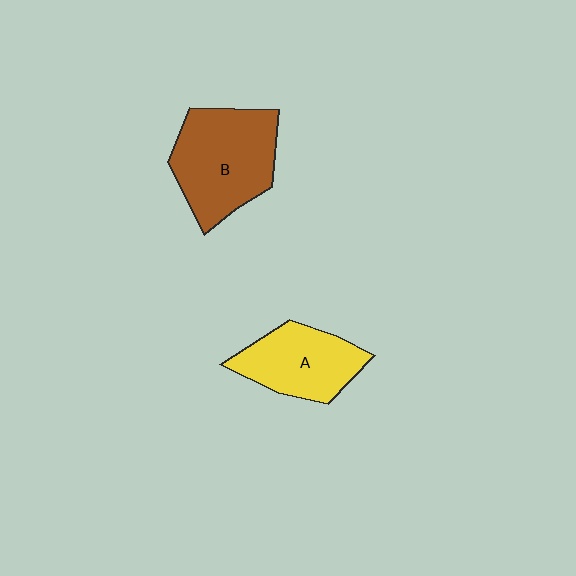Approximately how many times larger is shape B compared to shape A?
Approximately 1.4 times.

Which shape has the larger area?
Shape B (brown).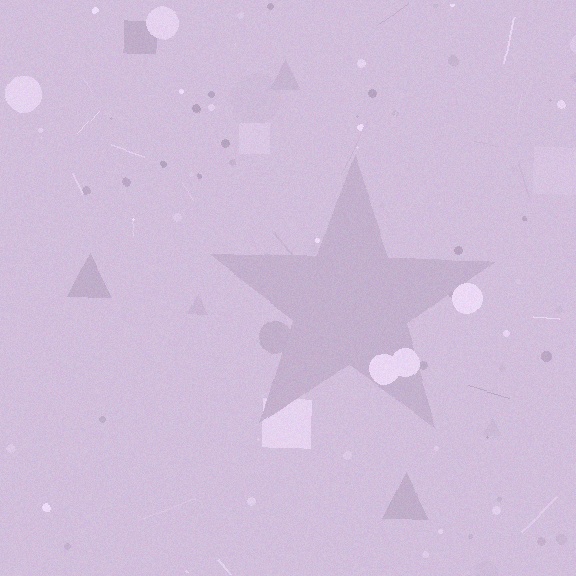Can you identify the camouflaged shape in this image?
The camouflaged shape is a star.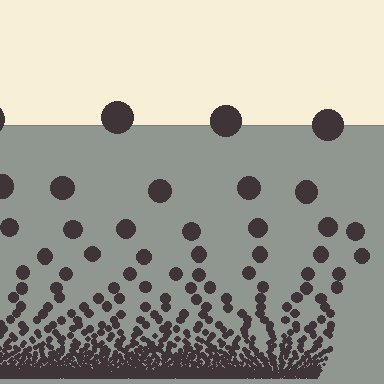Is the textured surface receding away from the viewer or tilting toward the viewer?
The surface appears to tilt toward the viewer. Texture elements get larger and sparser toward the top.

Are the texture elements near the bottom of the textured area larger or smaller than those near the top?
Smaller. The gradient is inverted — elements near the bottom are smaller and denser.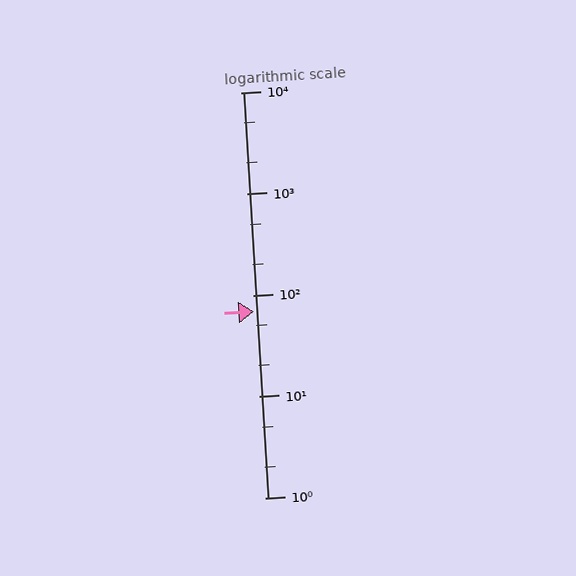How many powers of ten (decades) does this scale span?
The scale spans 4 decades, from 1 to 10000.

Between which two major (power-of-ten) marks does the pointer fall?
The pointer is between 10 and 100.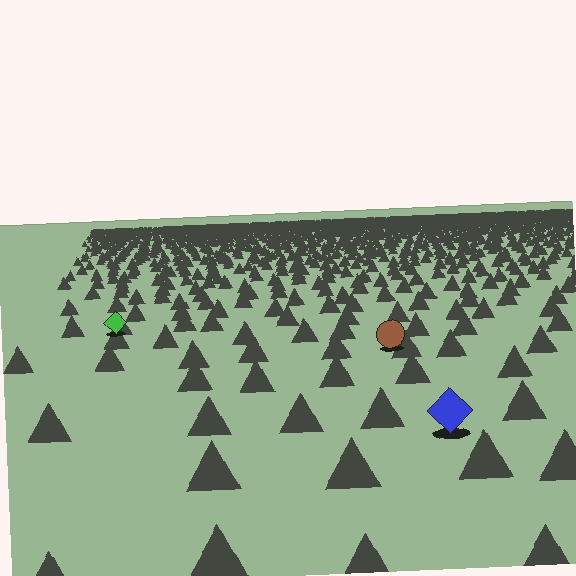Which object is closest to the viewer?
The blue diamond is closest. The texture marks near it are larger and more spread out.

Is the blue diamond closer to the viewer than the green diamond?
Yes. The blue diamond is closer — you can tell from the texture gradient: the ground texture is coarser near it.